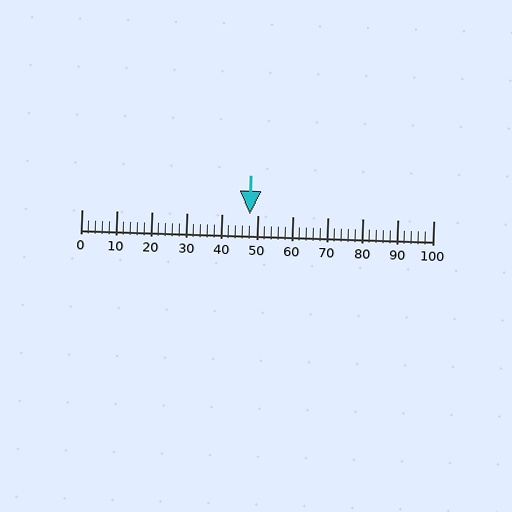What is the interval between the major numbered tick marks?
The major tick marks are spaced 10 units apart.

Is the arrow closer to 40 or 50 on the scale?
The arrow is closer to 50.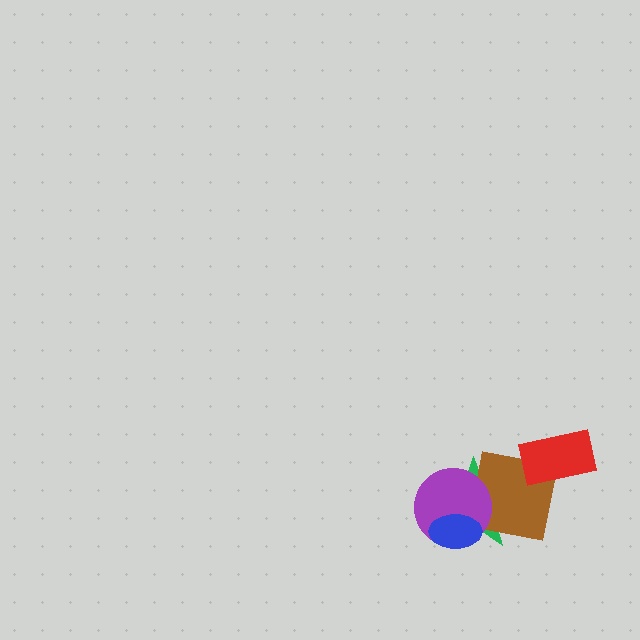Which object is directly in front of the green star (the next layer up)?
The brown square is directly in front of the green star.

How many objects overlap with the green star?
3 objects overlap with the green star.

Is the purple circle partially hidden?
Yes, it is partially covered by another shape.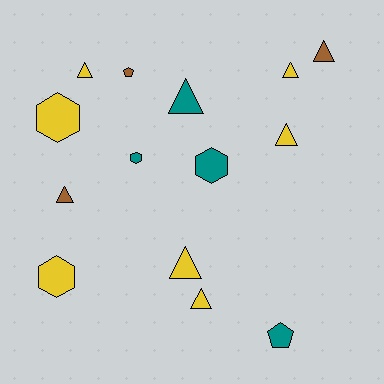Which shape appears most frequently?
Triangle, with 8 objects.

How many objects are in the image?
There are 14 objects.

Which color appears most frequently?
Yellow, with 7 objects.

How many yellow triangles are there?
There are 5 yellow triangles.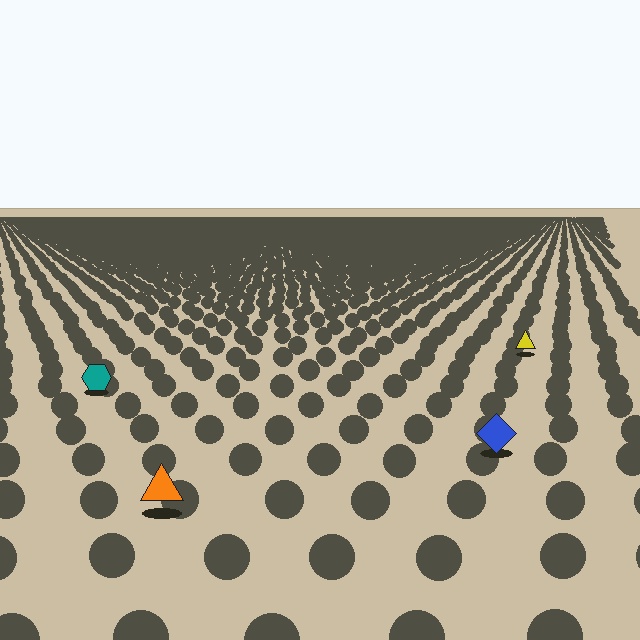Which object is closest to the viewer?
The orange triangle is closest. The texture marks near it are larger and more spread out.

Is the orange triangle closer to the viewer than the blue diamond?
Yes. The orange triangle is closer — you can tell from the texture gradient: the ground texture is coarser near it.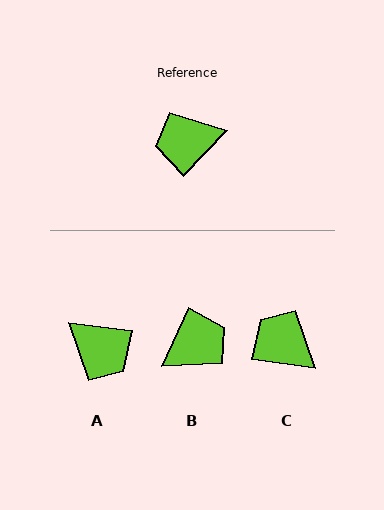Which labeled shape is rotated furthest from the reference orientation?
B, about 160 degrees away.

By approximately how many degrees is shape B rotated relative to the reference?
Approximately 160 degrees clockwise.